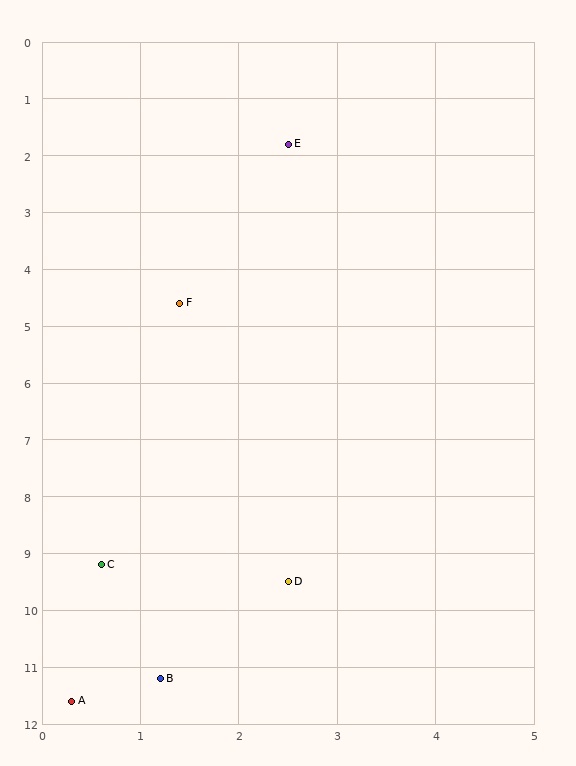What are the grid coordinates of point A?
Point A is at approximately (0.3, 11.6).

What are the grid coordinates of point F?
Point F is at approximately (1.4, 4.6).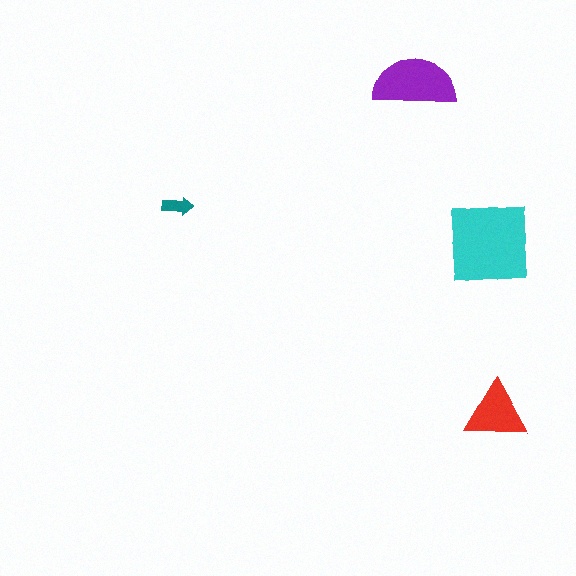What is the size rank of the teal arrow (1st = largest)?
4th.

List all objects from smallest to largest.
The teal arrow, the red triangle, the purple semicircle, the cyan square.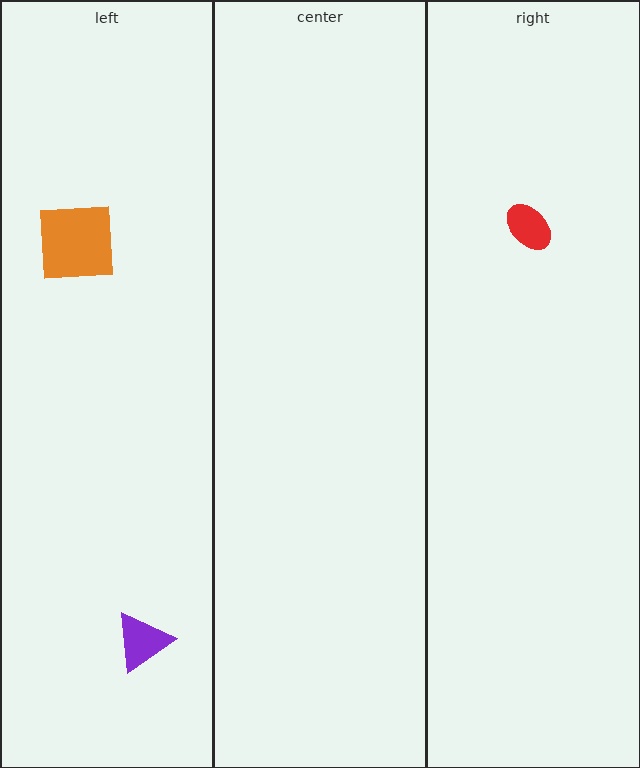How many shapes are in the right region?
1.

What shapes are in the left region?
The purple triangle, the orange square.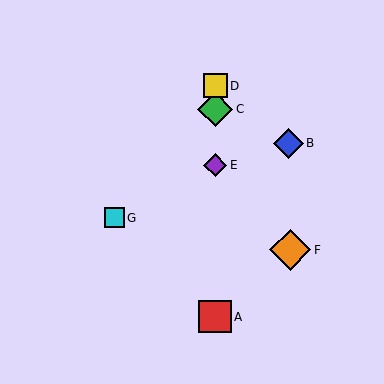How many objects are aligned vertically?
4 objects (A, C, D, E) are aligned vertically.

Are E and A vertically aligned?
Yes, both are at x≈215.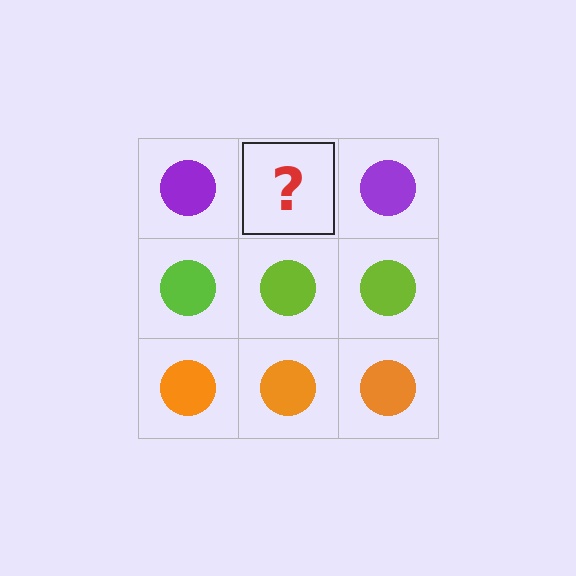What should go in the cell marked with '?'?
The missing cell should contain a purple circle.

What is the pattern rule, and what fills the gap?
The rule is that each row has a consistent color. The gap should be filled with a purple circle.